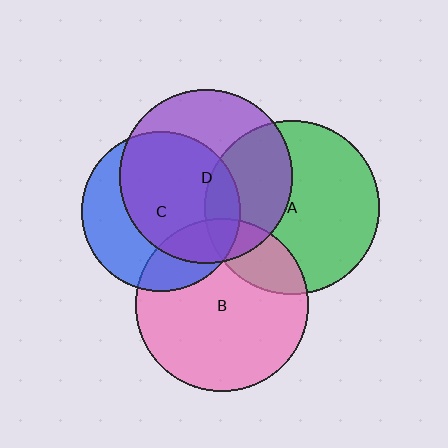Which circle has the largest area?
Circle A (green).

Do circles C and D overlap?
Yes.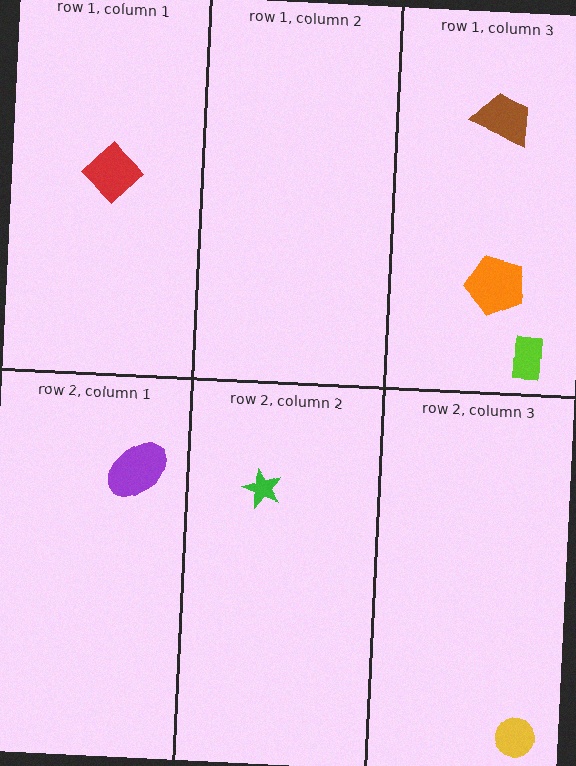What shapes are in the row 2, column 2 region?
The green star.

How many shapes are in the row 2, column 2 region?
1.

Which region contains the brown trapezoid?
The row 1, column 3 region.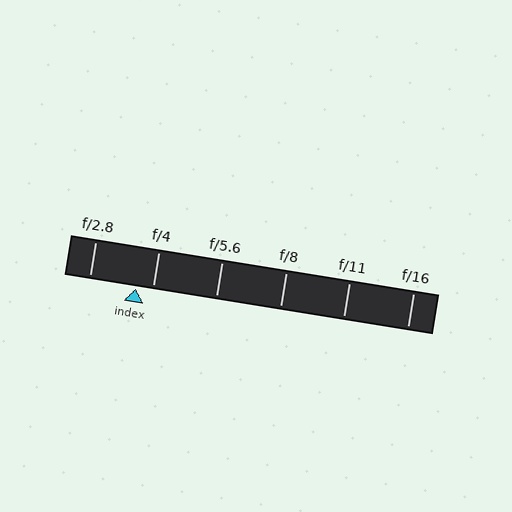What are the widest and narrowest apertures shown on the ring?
The widest aperture shown is f/2.8 and the narrowest is f/16.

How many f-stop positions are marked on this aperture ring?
There are 6 f-stop positions marked.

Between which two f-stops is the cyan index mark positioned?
The index mark is between f/2.8 and f/4.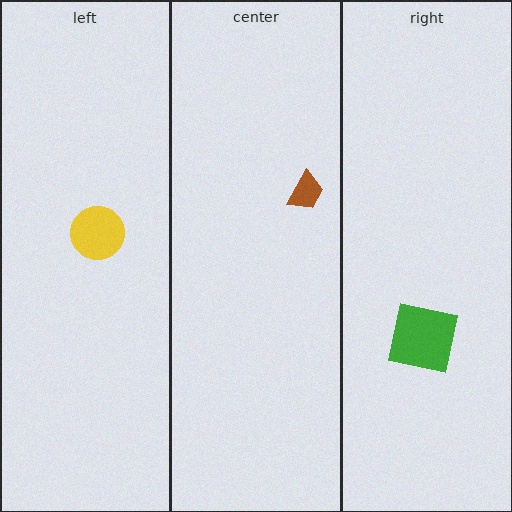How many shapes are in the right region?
1.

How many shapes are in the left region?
1.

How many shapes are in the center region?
1.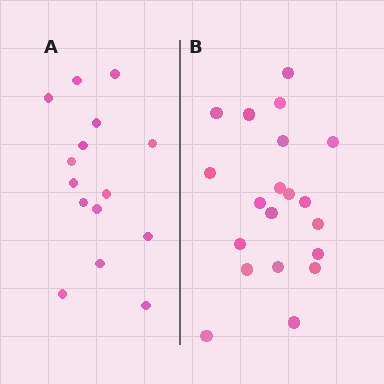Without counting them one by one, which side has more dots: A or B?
Region B (the right region) has more dots.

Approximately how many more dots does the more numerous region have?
Region B has about 5 more dots than region A.